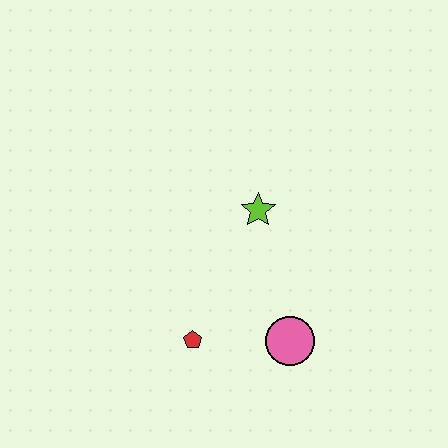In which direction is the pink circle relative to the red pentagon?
The pink circle is to the right of the red pentagon.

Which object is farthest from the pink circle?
The lime star is farthest from the pink circle.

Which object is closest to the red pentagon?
The pink circle is closest to the red pentagon.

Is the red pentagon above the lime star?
No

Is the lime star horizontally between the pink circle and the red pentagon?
Yes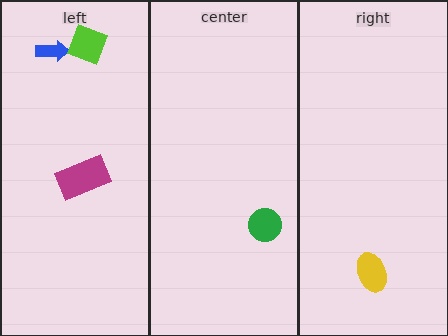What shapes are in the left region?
The blue arrow, the magenta rectangle, the lime diamond.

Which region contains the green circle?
The center region.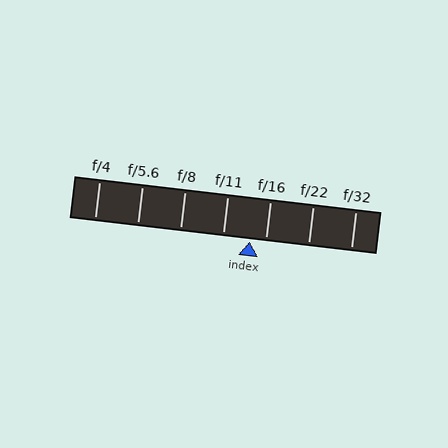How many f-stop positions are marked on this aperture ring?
There are 7 f-stop positions marked.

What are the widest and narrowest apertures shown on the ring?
The widest aperture shown is f/4 and the narrowest is f/32.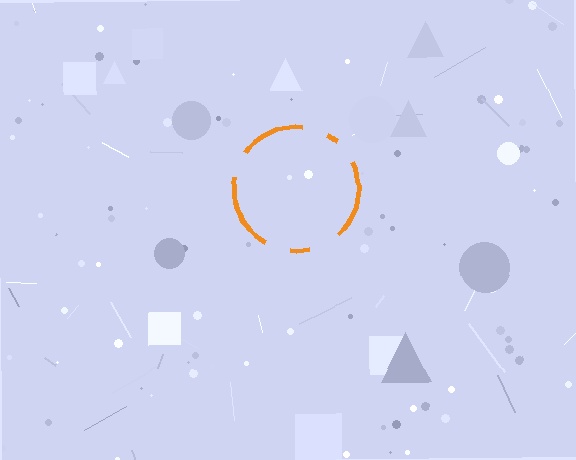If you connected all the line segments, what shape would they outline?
They would outline a circle.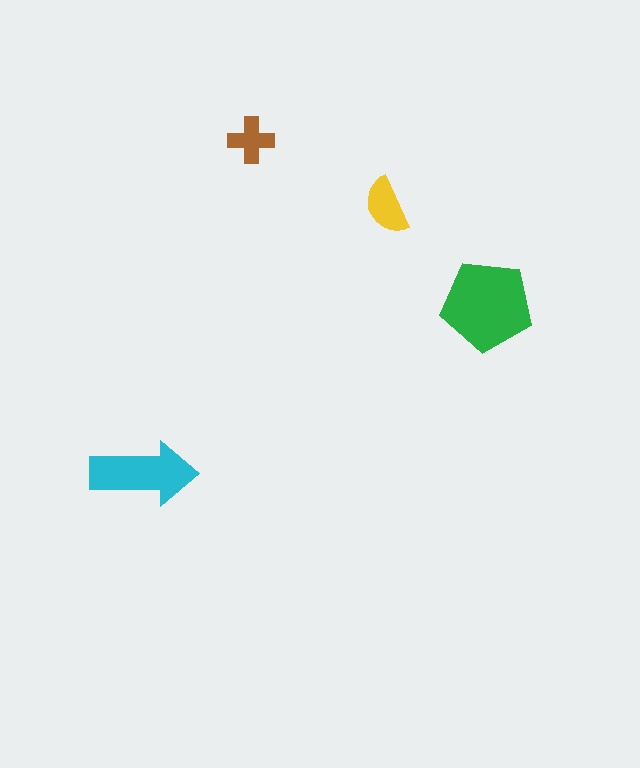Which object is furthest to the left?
The cyan arrow is leftmost.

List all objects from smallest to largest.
The brown cross, the yellow semicircle, the cyan arrow, the green pentagon.